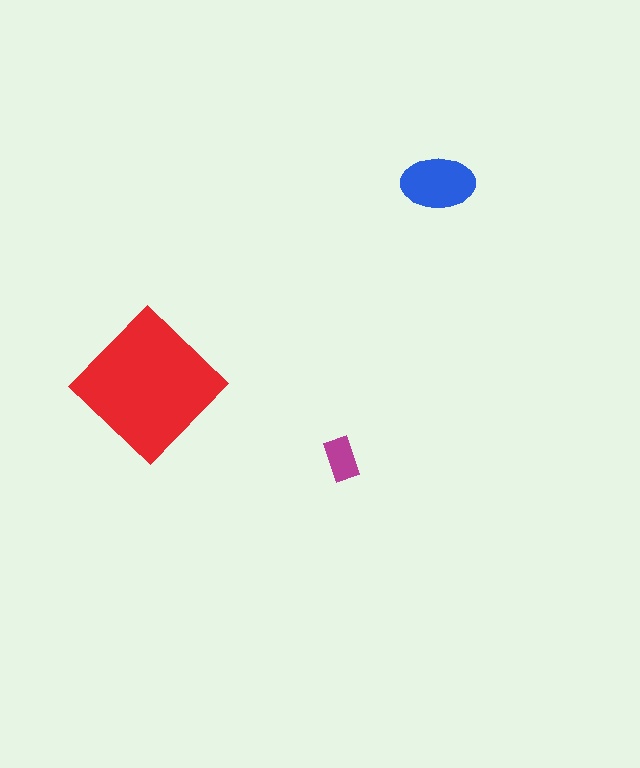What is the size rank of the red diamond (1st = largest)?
1st.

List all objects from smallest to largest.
The magenta rectangle, the blue ellipse, the red diamond.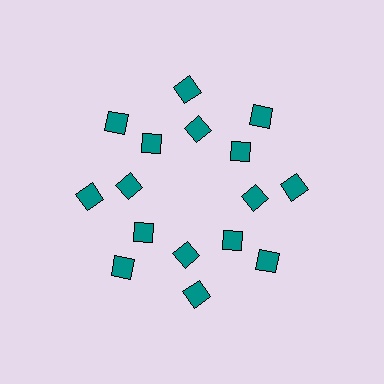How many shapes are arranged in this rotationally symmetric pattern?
There are 16 shapes, arranged in 8 groups of 2.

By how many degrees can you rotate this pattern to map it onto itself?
The pattern maps onto itself every 45 degrees of rotation.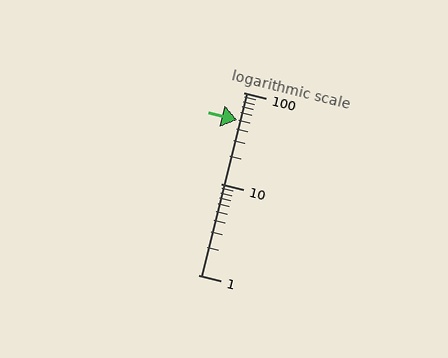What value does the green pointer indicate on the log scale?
The pointer indicates approximately 50.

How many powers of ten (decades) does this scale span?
The scale spans 2 decades, from 1 to 100.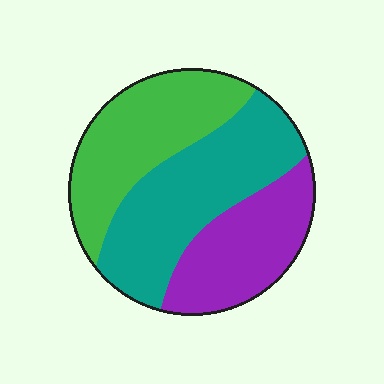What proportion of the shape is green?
Green takes up about one third (1/3) of the shape.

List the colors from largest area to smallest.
From largest to smallest: teal, green, purple.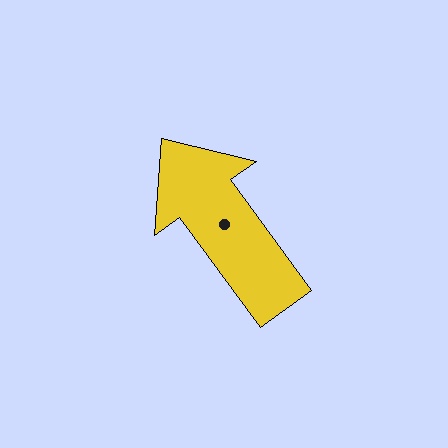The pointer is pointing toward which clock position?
Roughly 11 o'clock.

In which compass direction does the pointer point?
Northwest.